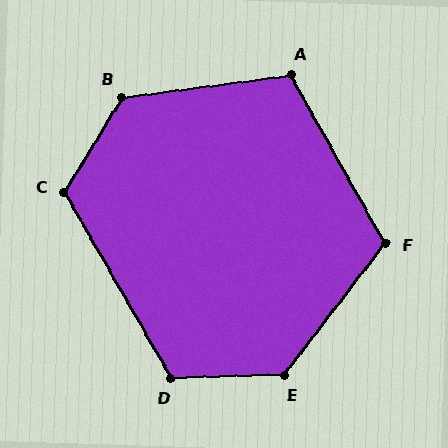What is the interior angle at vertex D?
Approximately 119 degrees (obtuse).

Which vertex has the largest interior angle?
E, at approximately 129 degrees.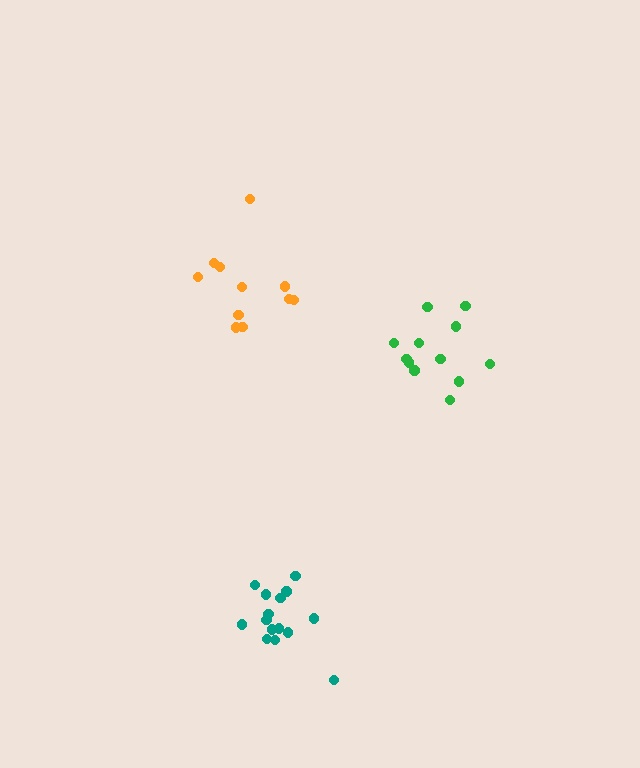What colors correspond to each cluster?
The clusters are colored: orange, teal, green.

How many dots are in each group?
Group 1: 11 dots, Group 2: 15 dots, Group 3: 12 dots (38 total).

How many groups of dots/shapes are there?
There are 3 groups.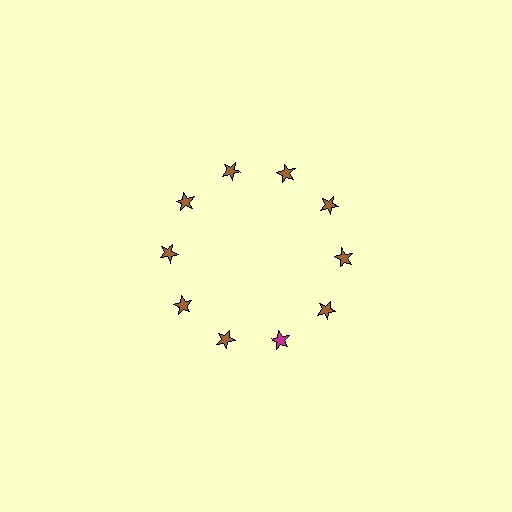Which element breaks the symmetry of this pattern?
The magenta star at roughly the 5 o'clock position breaks the symmetry. All other shapes are brown stars.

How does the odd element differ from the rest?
It has a different color: magenta instead of brown.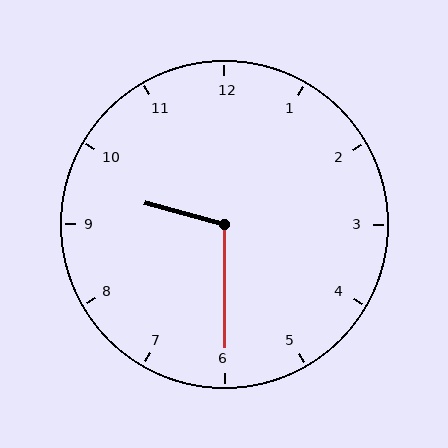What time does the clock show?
9:30.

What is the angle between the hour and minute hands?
Approximately 105 degrees.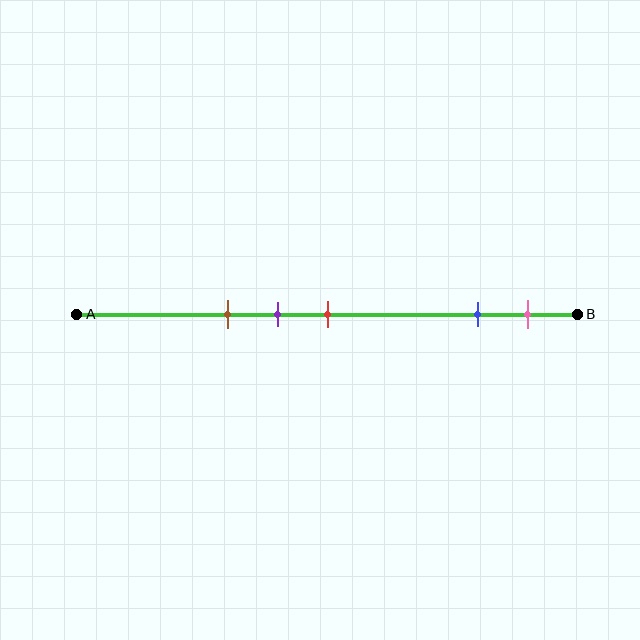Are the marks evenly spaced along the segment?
No, the marks are not evenly spaced.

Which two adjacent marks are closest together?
The purple and red marks are the closest adjacent pair.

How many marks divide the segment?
There are 5 marks dividing the segment.